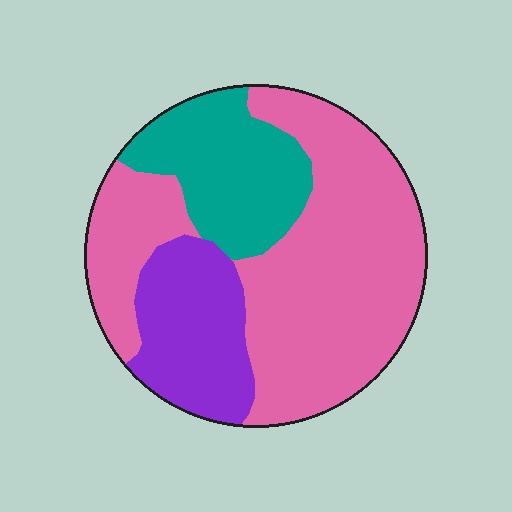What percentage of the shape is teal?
Teal takes up about one fifth (1/5) of the shape.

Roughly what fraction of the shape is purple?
Purple takes up less than a quarter of the shape.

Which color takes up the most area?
Pink, at roughly 60%.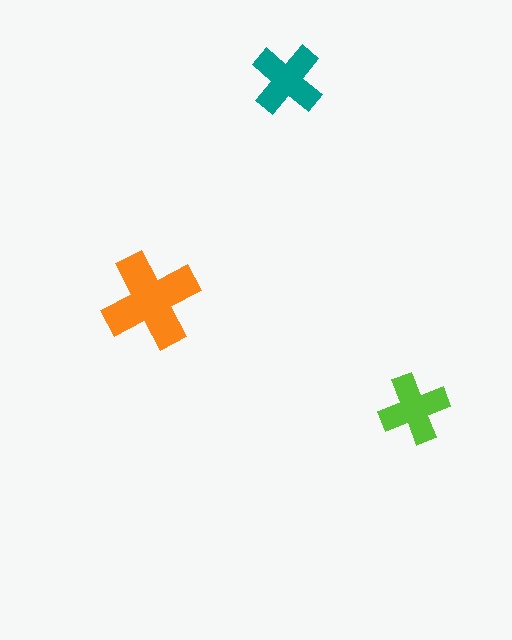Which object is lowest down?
The lime cross is bottommost.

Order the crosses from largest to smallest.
the orange one, the teal one, the lime one.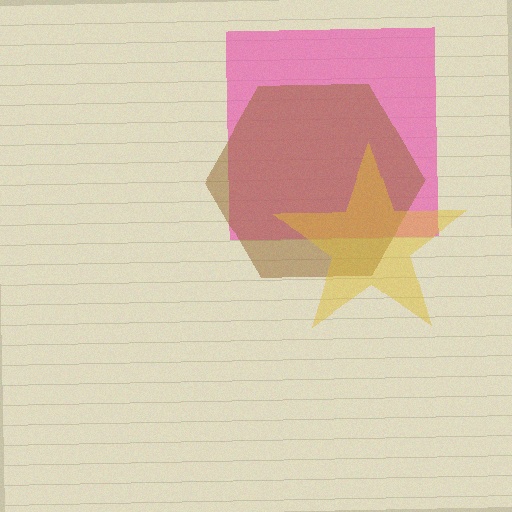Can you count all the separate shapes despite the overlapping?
Yes, there are 3 separate shapes.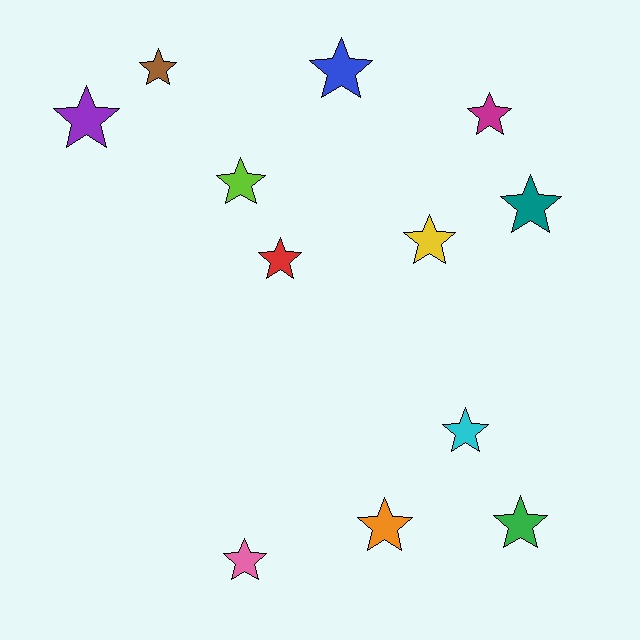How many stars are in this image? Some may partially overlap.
There are 12 stars.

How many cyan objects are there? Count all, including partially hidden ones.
There is 1 cyan object.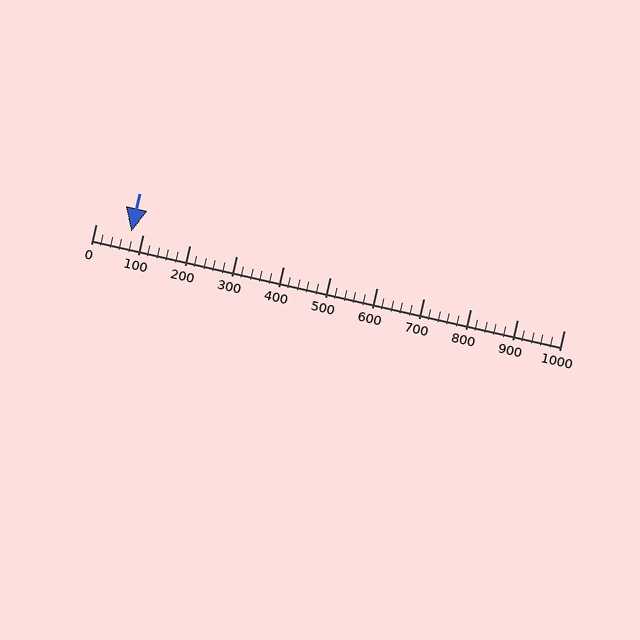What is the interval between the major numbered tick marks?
The major tick marks are spaced 100 units apart.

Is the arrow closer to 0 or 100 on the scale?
The arrow is closer to 100.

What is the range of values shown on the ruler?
The ruler shows values from 0 to 1000.